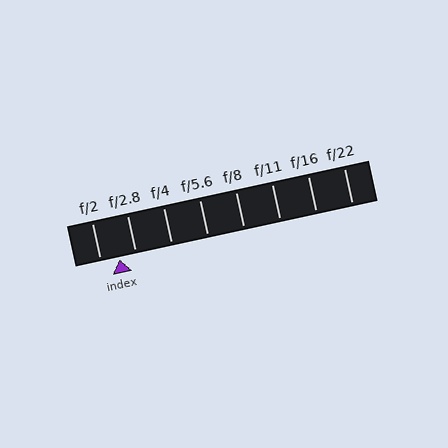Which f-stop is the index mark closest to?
The index mark is closest to f/2.8.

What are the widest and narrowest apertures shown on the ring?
The widest aperture shown is f/2 and the narrowest is f/22.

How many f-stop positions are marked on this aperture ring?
There are 8 f-stop positions marked.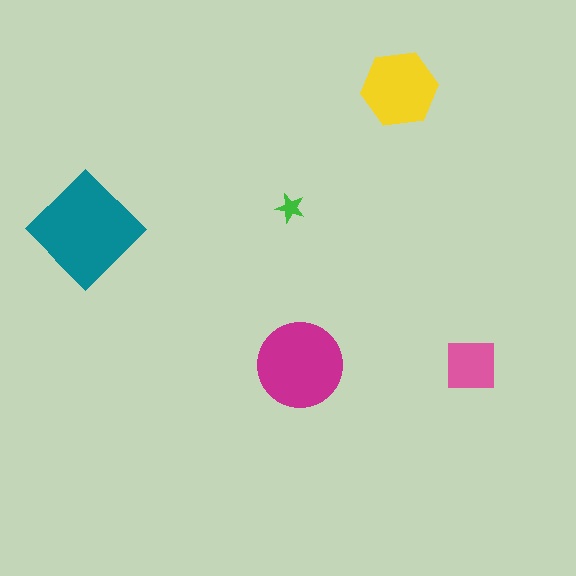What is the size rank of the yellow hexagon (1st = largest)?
3rd.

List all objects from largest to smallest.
The teal diamond, the magenta circle, the yellow hexagon, the pink square, the green star.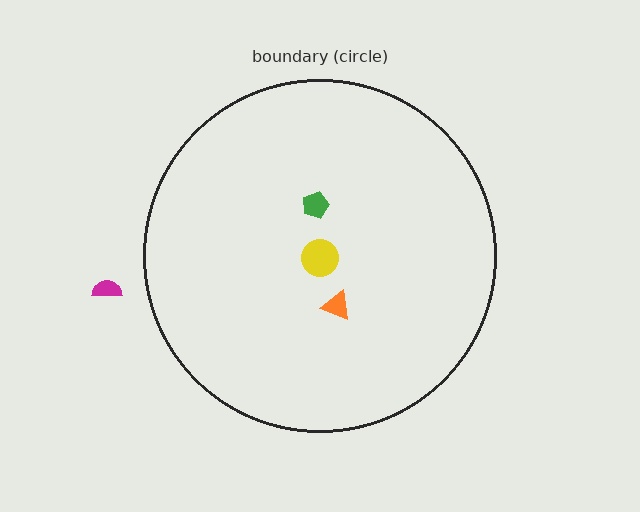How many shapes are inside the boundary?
3 inside, 1 outside.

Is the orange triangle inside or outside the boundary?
Inside.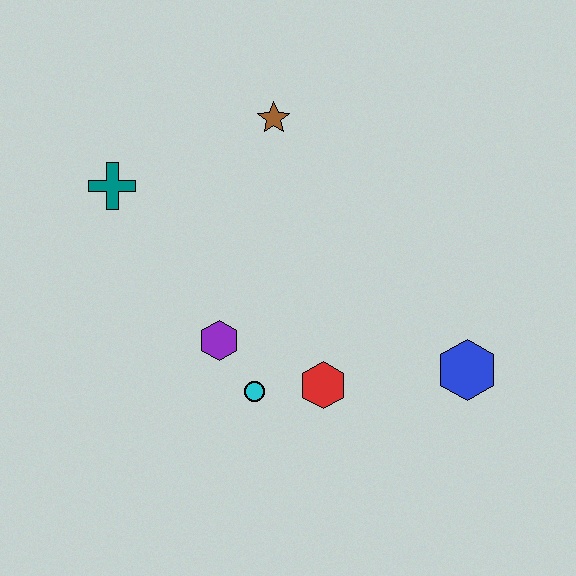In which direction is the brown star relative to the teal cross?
The brown star is to the right of the teal cross.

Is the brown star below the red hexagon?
No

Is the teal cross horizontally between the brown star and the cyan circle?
No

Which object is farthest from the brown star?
The blue hexagon is farthest from the brown star.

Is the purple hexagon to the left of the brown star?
Yes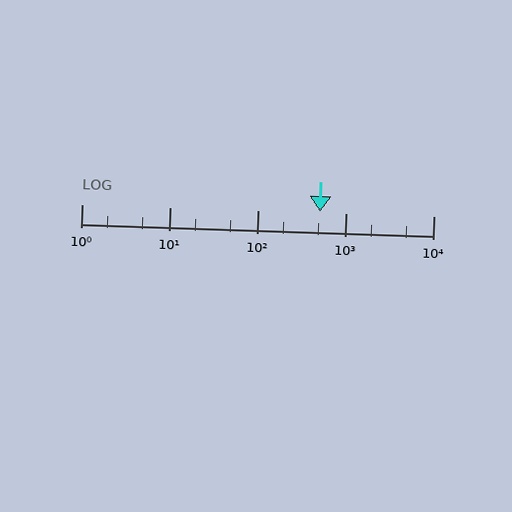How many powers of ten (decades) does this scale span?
The scale spans 4 decades, from 1 to 10000.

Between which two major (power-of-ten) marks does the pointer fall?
The pointer is between 100 and 1000.